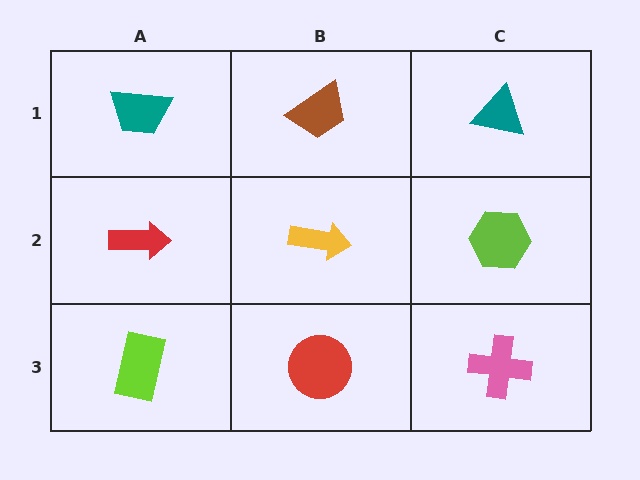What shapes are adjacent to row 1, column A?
A red arrow (row 2, column A), a brown trapezoid (row 1, column B).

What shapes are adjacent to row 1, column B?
A yellow arrow (row 2, column B), a teal trapezoid (row 1, column A), a teal triangle (row 1, column C).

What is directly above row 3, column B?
A yellow arrow.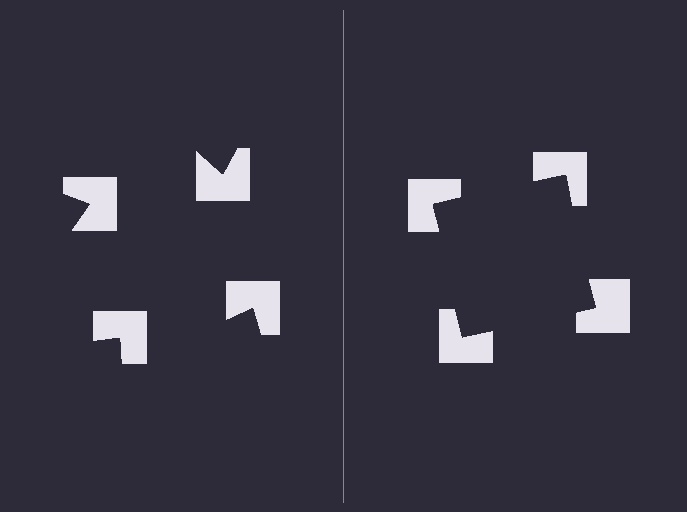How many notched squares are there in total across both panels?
8 — 4 on each side.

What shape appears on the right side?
An illusory square.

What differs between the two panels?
The notched squares are positioned identically on both sides; only the wedge orientations differ. On the right they align to a square; on the left they are misaligned.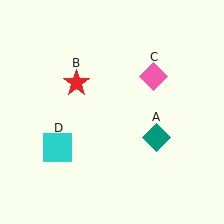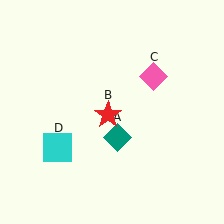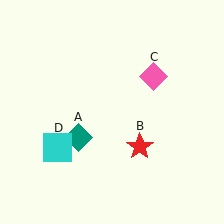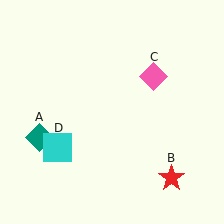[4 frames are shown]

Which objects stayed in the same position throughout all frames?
Pink diamond (object C) and cyan square (object D) remained stationary.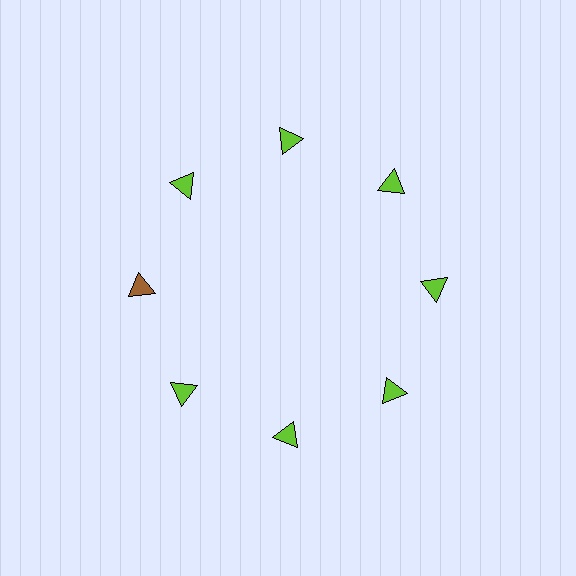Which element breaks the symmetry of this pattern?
The brown triangle at roughly the 9 o'clock position breaks the symmetry. All other shapes are lime triangles.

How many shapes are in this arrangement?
There are 8 shapes arranged in a ring pattern.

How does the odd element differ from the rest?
It has a different color: brown instead of lime.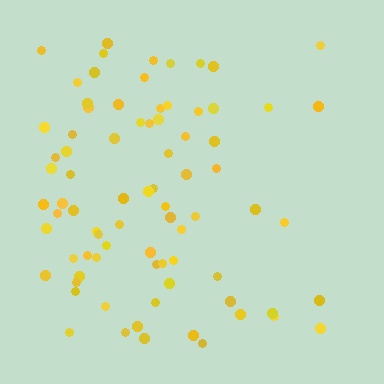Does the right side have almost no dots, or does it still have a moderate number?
Still a moderate number, just noticeably fewer than the left.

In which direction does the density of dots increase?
From right to left, with the left side densest.